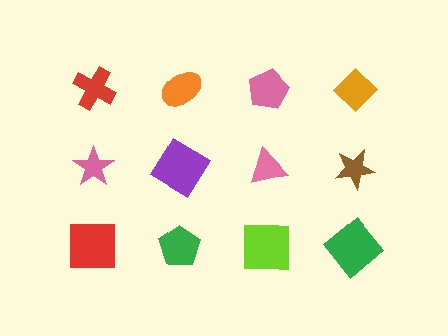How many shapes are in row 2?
4 shapes.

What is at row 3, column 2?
A green pentagon.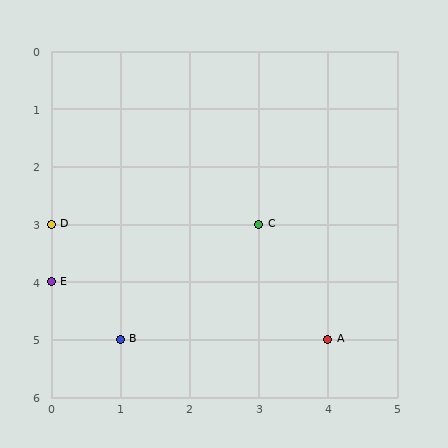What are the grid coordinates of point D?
Point D is at grid coordinates (0, 3).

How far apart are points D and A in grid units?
Points D and A are 4 columns and 2 rows apart (about 4.5 grid units diagonally).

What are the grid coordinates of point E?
Point E is at grid coordinates (0, 4).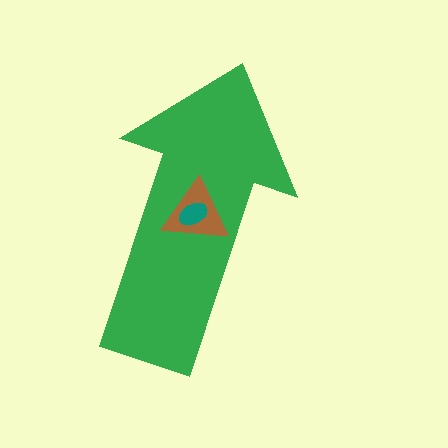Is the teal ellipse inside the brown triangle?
Yes.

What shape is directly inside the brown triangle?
The teal ellipse.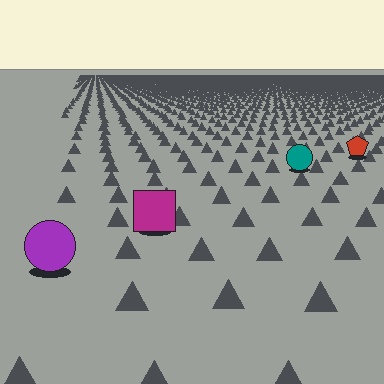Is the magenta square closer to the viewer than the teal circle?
Yes. The magenta square is closer — you can tell from the texture gradient: the ground texture is coarser near it.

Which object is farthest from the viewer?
The red pentagon is farthest from the viewer. It appears smaller and the ground texture around it is denser.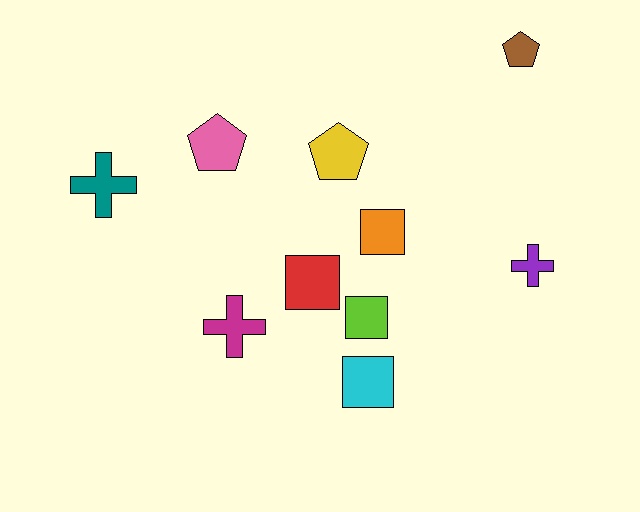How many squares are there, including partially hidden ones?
There are 4 squares.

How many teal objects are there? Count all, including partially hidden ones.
There is 1 teal object.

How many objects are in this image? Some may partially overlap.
There are 10 objects.